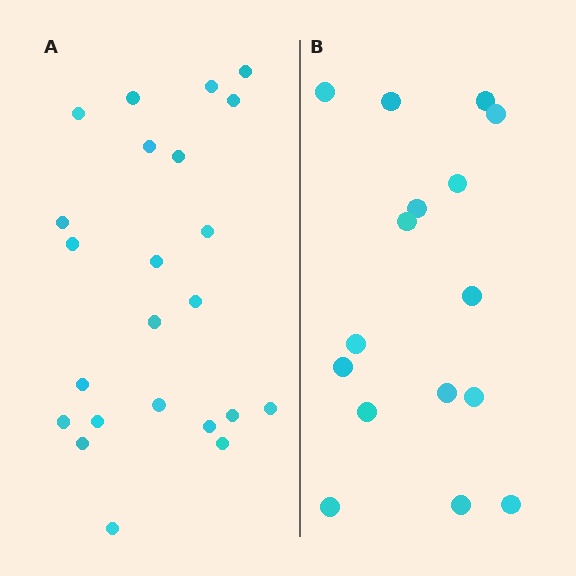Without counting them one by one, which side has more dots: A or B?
Region A (the left region) has more dots.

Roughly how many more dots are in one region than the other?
Region A has roughly 8 or so more dots than region B.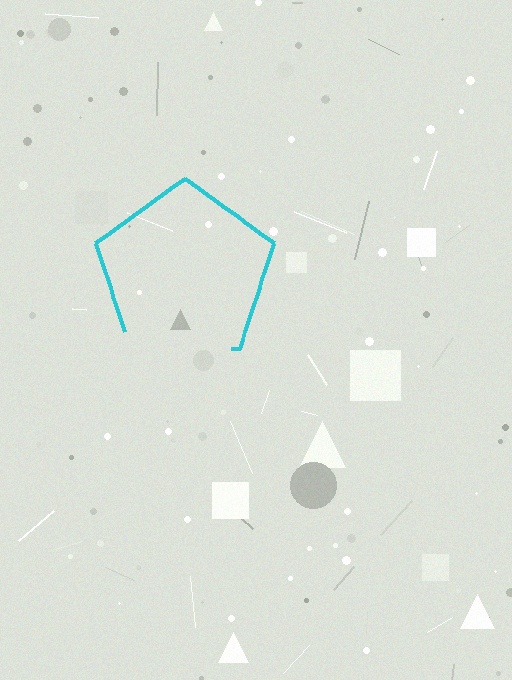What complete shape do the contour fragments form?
The contour fragments form a pentagon.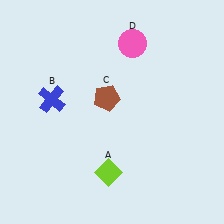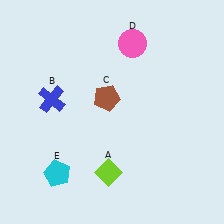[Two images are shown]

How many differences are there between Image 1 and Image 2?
There is 1 difference between the two images.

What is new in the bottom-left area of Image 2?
A cyan pentagon (E) was added in the bottom-left area of Image 2.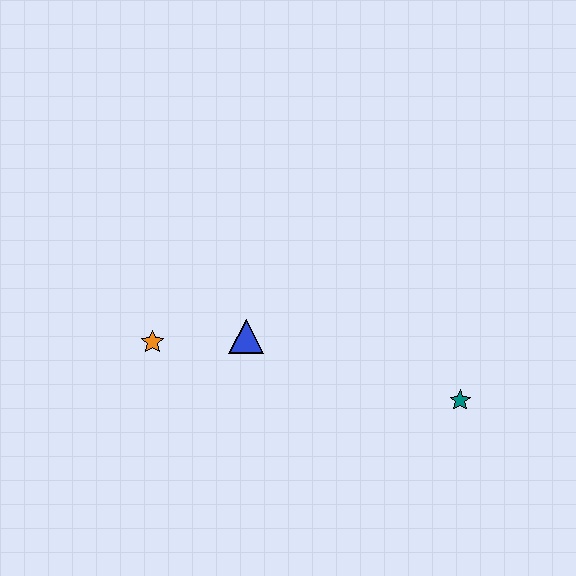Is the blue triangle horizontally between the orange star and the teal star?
Yes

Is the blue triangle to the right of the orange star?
Yes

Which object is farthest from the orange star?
The teal star is farthest from the orange star.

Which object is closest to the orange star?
The blue triangle is closest to the orange star.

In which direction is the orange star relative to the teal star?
The orange star is to the left of the teal star.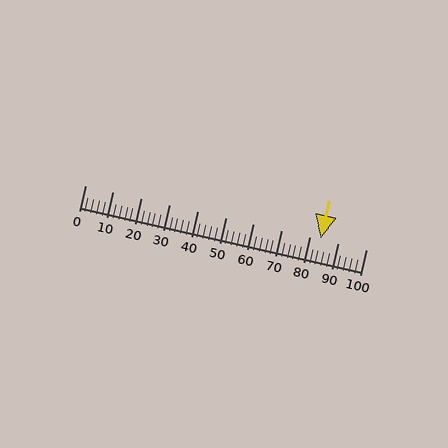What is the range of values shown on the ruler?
The ruler shows values from 0 to 100.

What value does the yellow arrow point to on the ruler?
The yellow arrow points to approximately 84.